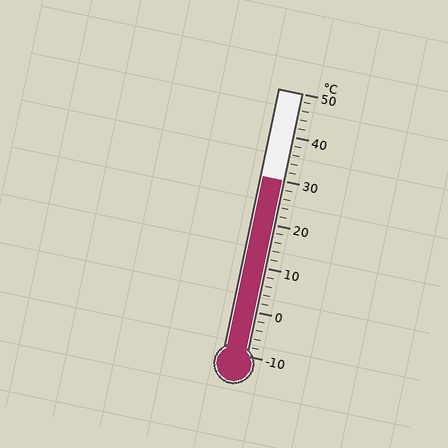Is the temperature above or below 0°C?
The temperature is above 0°C.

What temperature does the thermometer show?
The thermometer shows approximately 30°C.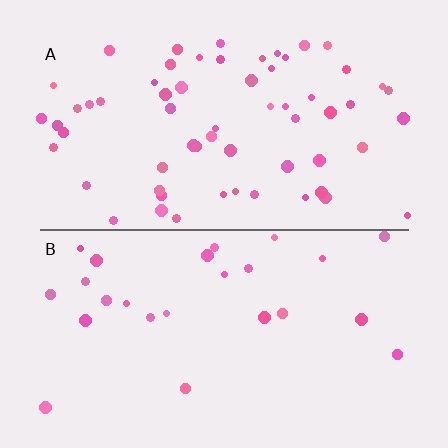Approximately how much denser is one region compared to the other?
Approximately 2.4× — region A over region B.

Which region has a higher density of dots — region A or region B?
A (the top).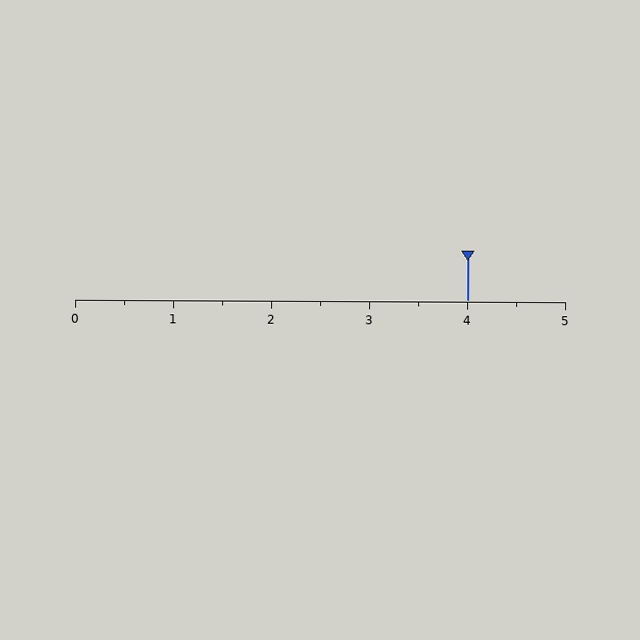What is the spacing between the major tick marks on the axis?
The major ticks are spaced 1 apart.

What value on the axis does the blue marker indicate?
The marker indicates approximately 4.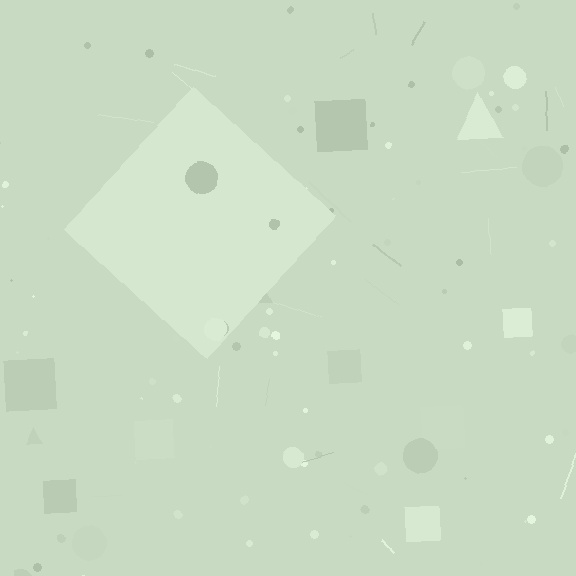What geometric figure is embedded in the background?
A diamond is embedded in the background.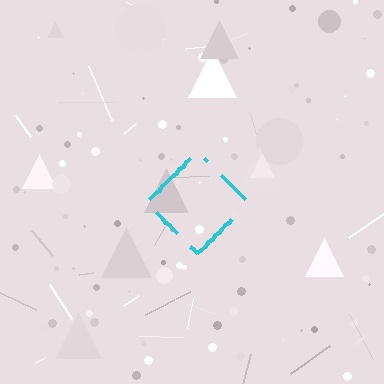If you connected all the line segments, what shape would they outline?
They would outline a diamond.